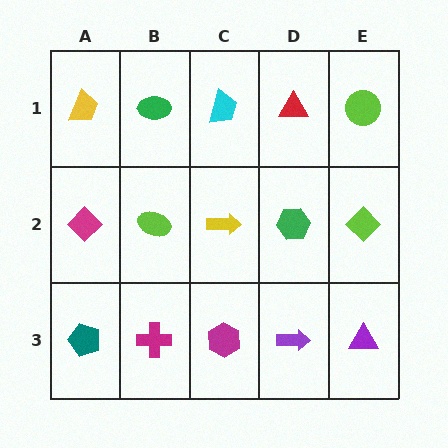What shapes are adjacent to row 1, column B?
A lime ellipse (row 2, column B), a yellow trapezoid (row 1, column A), a cyan trapezoid (row 1, column C).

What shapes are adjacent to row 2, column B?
A green ellipse (row 1, column B), a magenta cross (row 3, column B), a magenta diamond (row 2, column A), a yellow arrow (row 2, column C).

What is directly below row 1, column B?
A lime ellipse.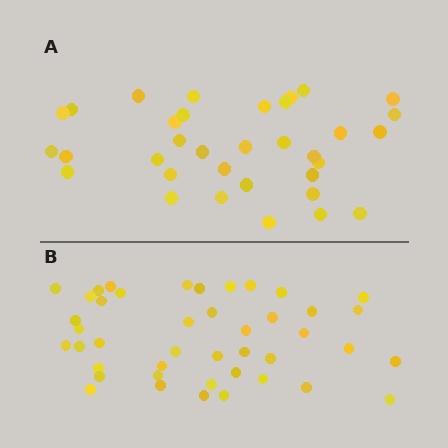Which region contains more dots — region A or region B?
Region B (the bottom region) has more dots.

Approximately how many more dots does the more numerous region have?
Region B has roughly 8 or so more dots than region A.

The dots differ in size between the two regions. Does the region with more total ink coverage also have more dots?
No. Region A has more total ink coverage because its dots are larger, but region B actually contains more individual dots. Total area can be misleading — the number of items is what matters here.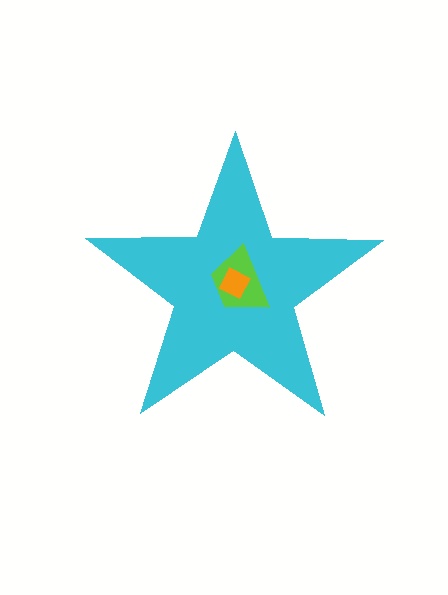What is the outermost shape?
The cyan star.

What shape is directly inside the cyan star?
The lime trapezoid.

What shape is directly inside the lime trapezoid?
The orange diamond.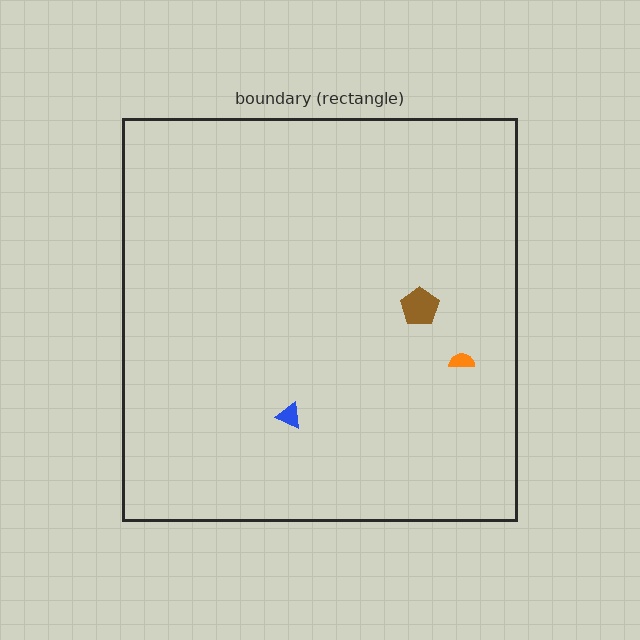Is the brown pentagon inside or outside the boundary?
Inside.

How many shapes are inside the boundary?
3 inside, 0 outside.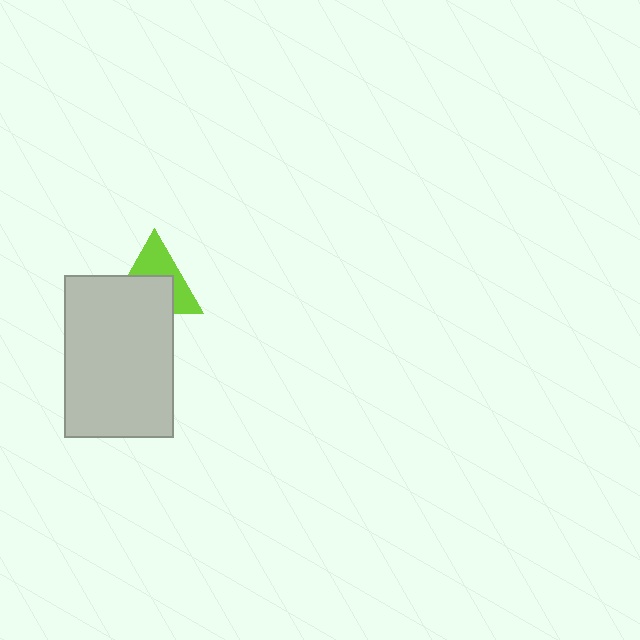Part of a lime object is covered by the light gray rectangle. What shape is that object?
It is a triangle.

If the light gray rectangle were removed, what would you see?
You would see the complete lime triangle.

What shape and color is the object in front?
The object in front is a light gray rectangle.